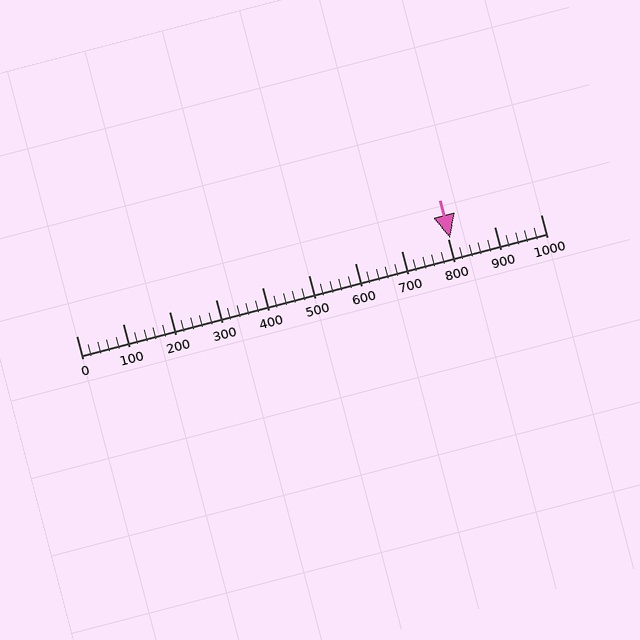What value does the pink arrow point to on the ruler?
The pink arrow points to approximately 806.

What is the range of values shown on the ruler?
The ruler shows values from 0 to 1000.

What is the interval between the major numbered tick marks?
The major tick marks are spaced 100 units apart.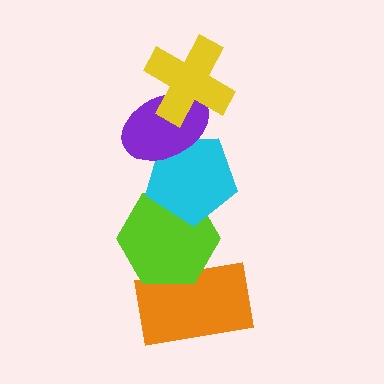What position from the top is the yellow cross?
The yellow cross is 1st from the top.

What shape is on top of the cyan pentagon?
The purple ellipse is on top of the cyan pentagon.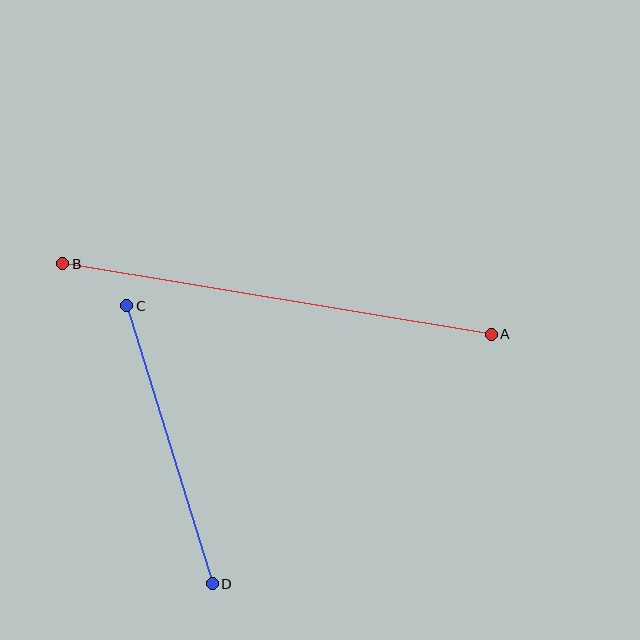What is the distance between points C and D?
The distance is approximately 291 pixels.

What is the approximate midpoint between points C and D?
The midpoint is at approximately (170, 445) pixels.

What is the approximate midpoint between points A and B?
The midpoint is at approximately (277, 299) pixels.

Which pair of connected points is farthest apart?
Points A and B are farthest apart.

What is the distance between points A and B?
The distance is approximately 434 pixels.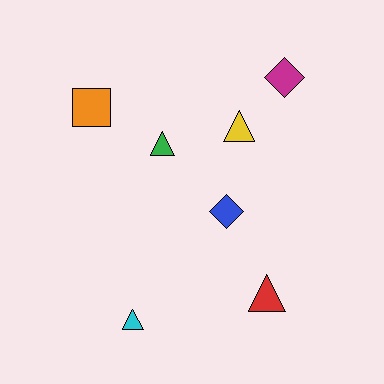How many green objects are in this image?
There is 1 green object.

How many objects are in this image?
There are 7 objects.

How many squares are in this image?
There is 1 square.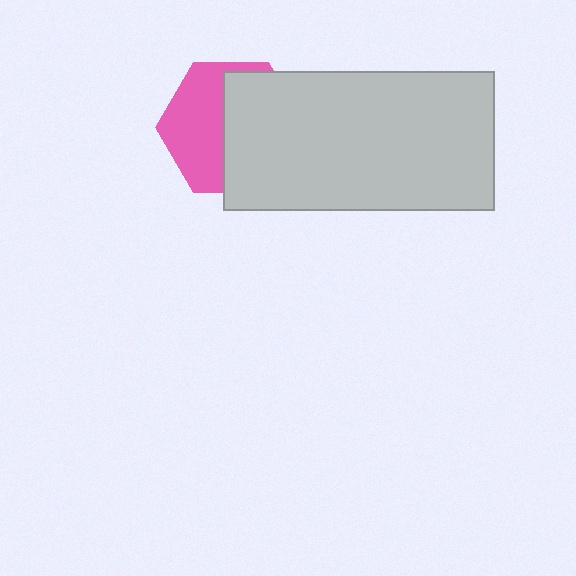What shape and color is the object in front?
The object in front is a light gray rectangle.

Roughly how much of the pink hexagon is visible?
About half of it is visible (roughly 47%).